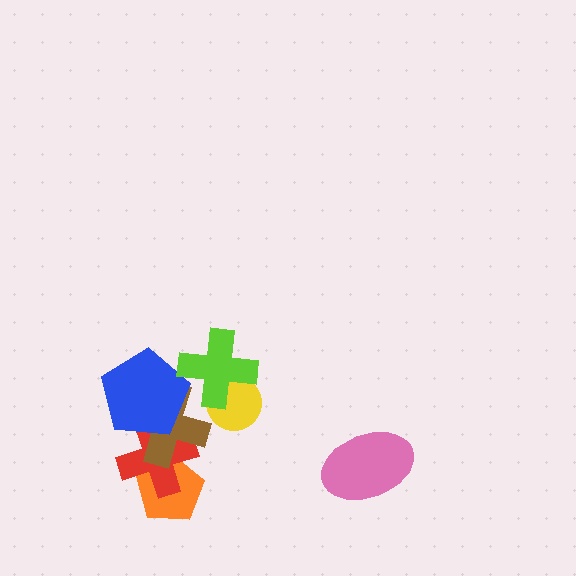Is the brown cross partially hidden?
Yes, it is partially covered by another shape.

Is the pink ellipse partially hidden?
No, no other shape covers it.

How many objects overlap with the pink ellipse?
0 objects overlap with the pink ellipse.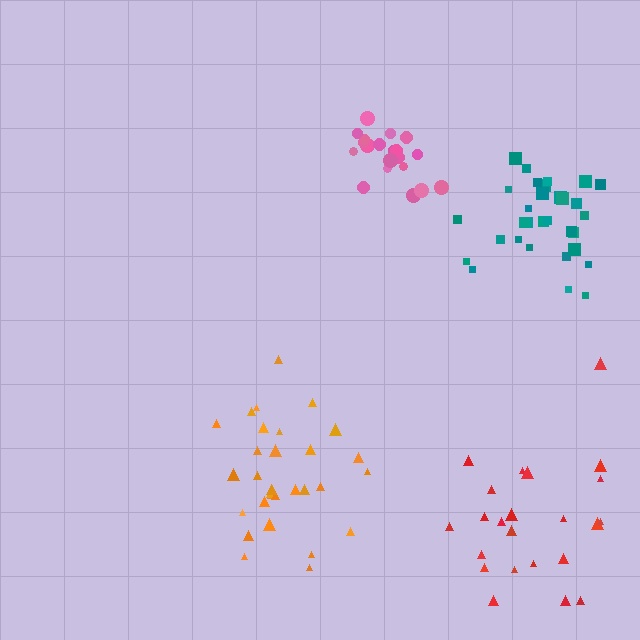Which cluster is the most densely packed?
Pink.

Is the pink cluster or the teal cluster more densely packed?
Pink.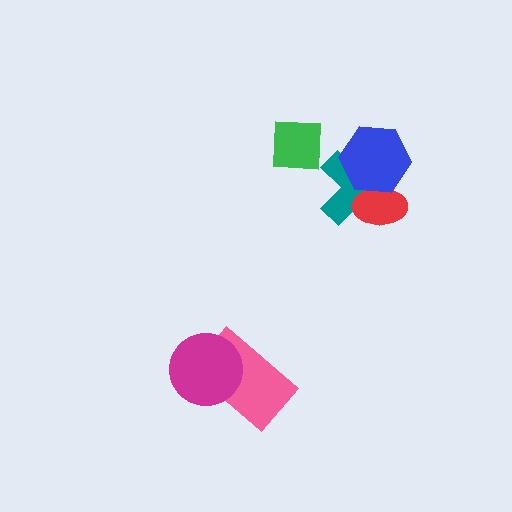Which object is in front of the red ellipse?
The blue hexagon is in front of the red ellipse.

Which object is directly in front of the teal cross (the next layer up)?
The red ellipse is directly in front of the teal cross.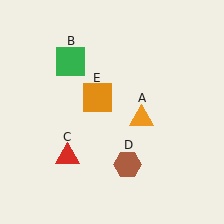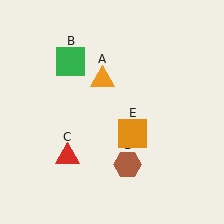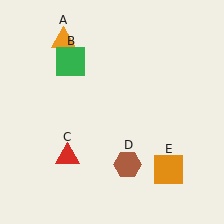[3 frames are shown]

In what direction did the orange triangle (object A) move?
The orange triangle (object A) moved up and to the left.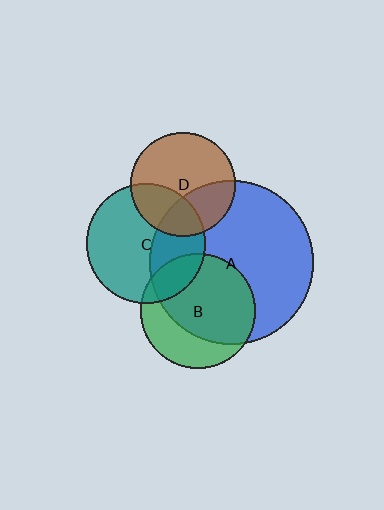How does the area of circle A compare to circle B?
Approximately 2.0 times.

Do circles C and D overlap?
Yes.